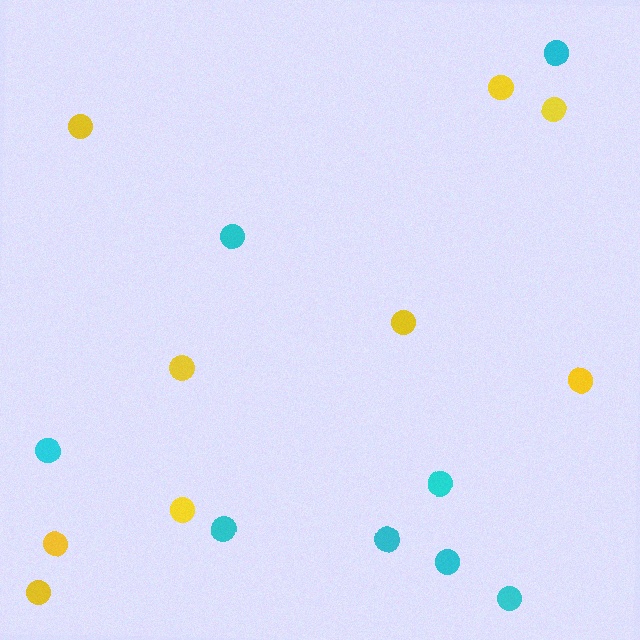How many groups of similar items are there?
There are 2 groups: one group of cyan circles (8) and one group of yellow circles (9).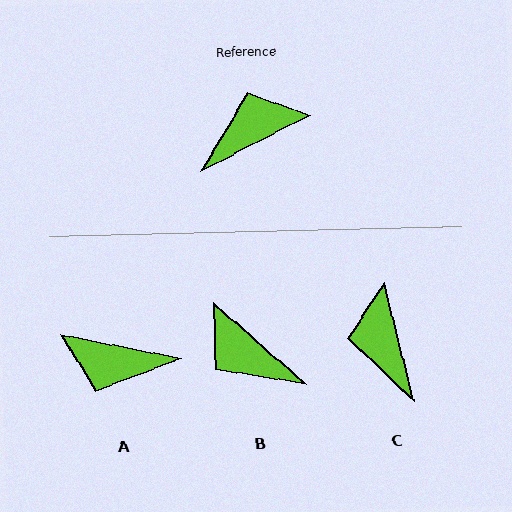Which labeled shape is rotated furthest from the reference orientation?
A, about 142 degrees away.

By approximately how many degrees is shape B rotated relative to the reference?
Approximately 111 degrees counter-clockwise.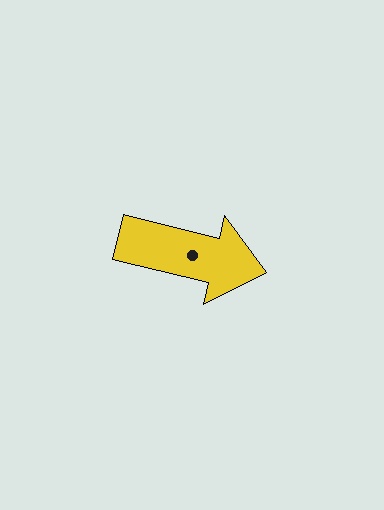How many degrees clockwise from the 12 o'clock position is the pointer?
Approximately 104 degrees.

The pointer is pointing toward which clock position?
Roughly 3 o'clock.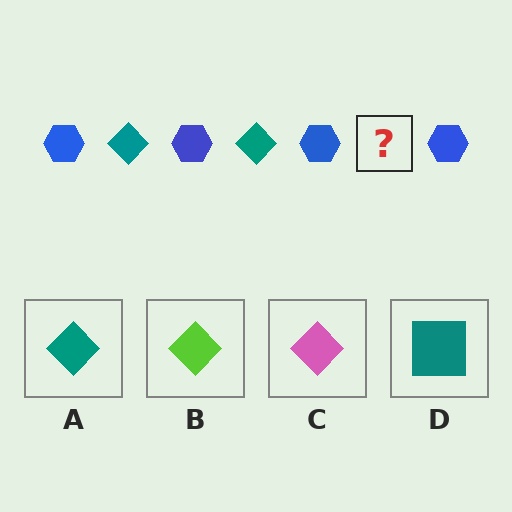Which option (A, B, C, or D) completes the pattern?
A.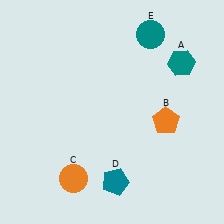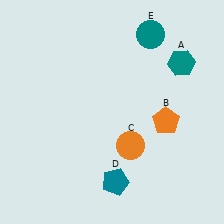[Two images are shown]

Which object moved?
The orange circle (C) moved right.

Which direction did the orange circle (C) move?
The orange circle (C) moved right.